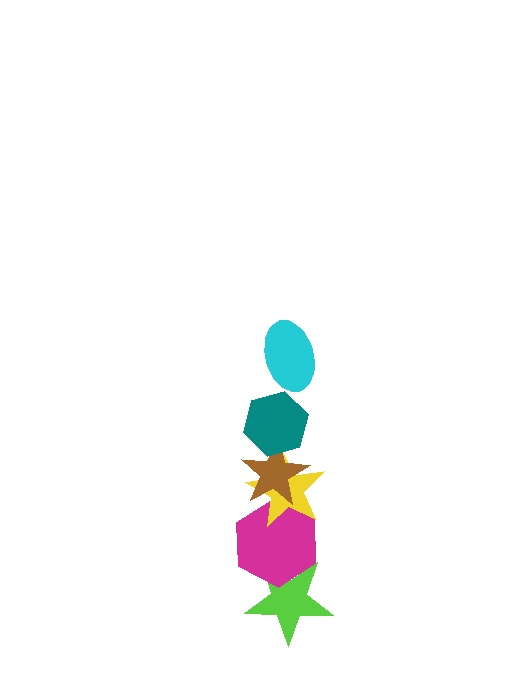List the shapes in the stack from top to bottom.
From top to bottom: the cyan ellipse, the teal hexagon, the brown star, the yellow star, the magenta hexagon, the lime star.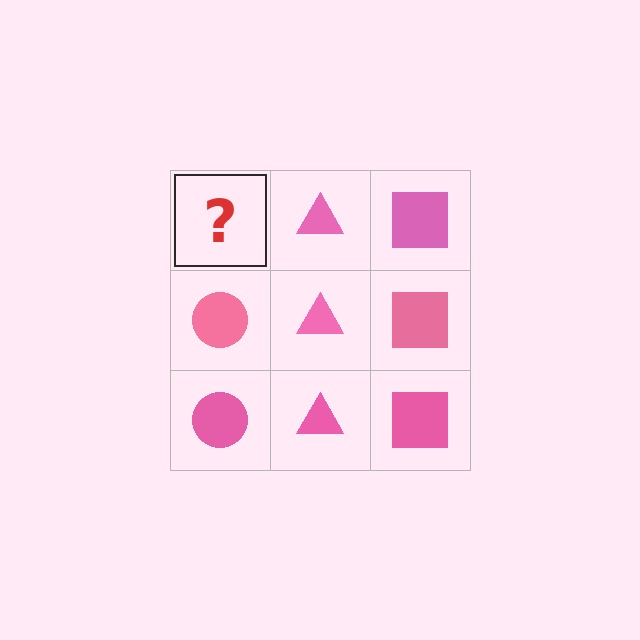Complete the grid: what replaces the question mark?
The question mark should be replaced with a pink circle.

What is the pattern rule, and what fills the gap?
The rule is that each column has a consistent shape. The gap should be filled with a pink circle.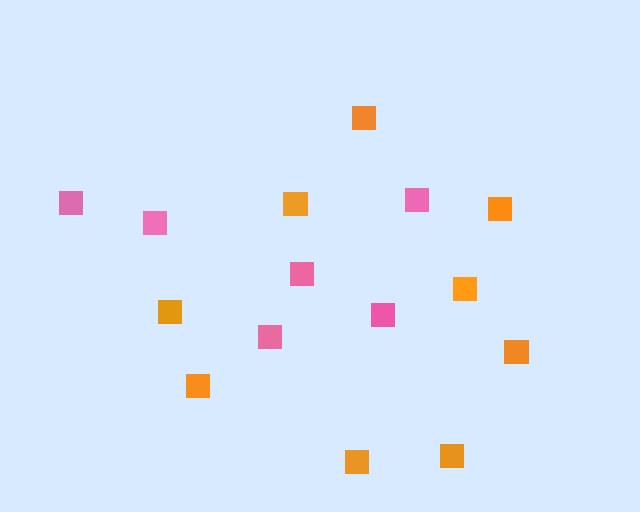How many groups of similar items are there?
There are 2 groups: one group of orange squares (9) and one group of pink squares (6).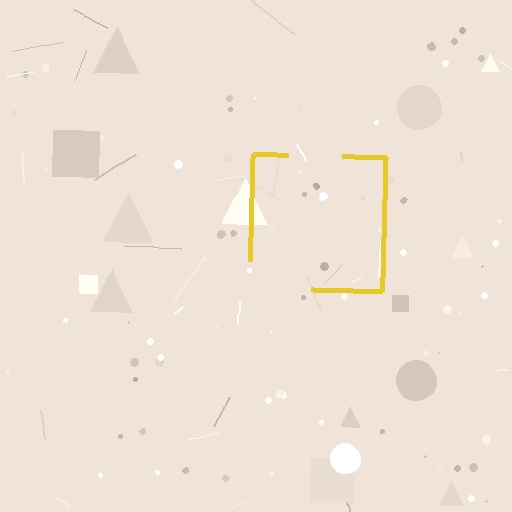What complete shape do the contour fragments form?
The contour fragments form a square.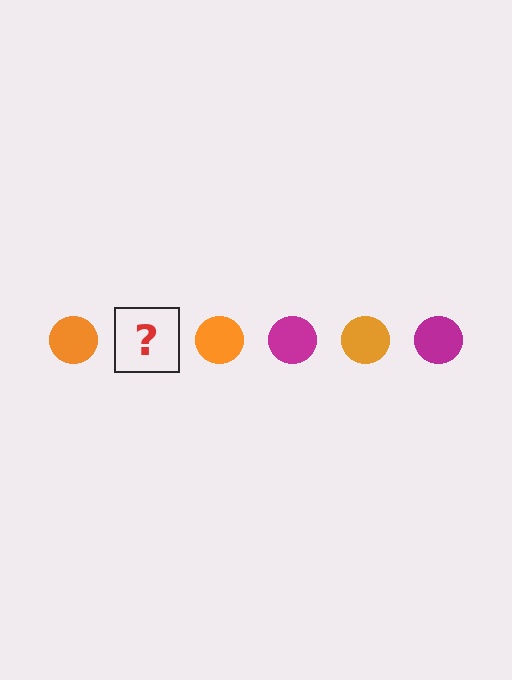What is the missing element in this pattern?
The missing element is a magenta circle.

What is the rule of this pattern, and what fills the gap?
The rule is that the pattern cycles through orange, magenta circles. The gap should be filled with a magenta circle.